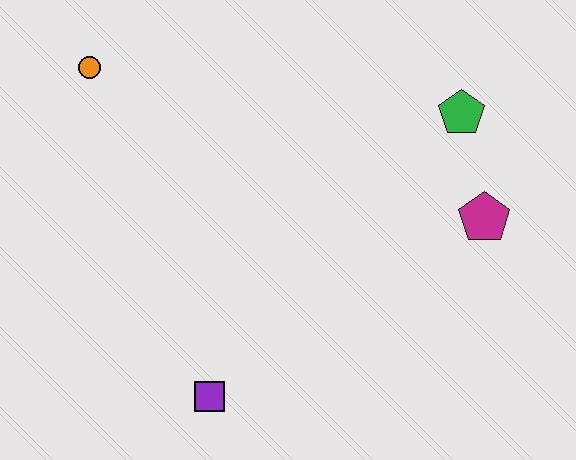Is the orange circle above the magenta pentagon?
Yes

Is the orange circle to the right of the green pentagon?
No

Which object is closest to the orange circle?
The purple square is closest to the orange circle.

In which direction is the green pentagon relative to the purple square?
The green pentagon is above the purple square.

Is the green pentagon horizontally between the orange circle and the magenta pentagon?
Yes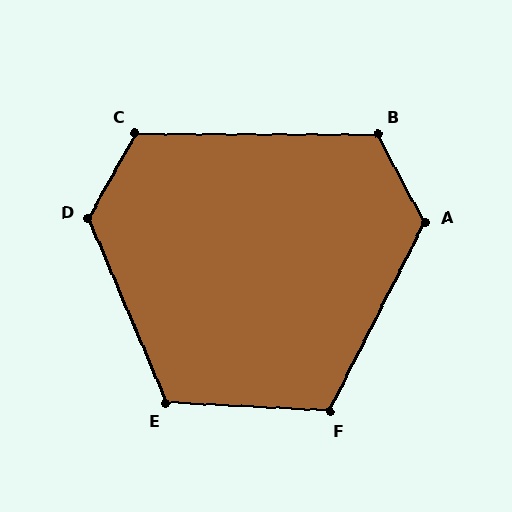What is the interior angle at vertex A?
Approximately 125 degrees (obtuse).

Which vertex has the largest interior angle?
D, at approximately 128 degrees.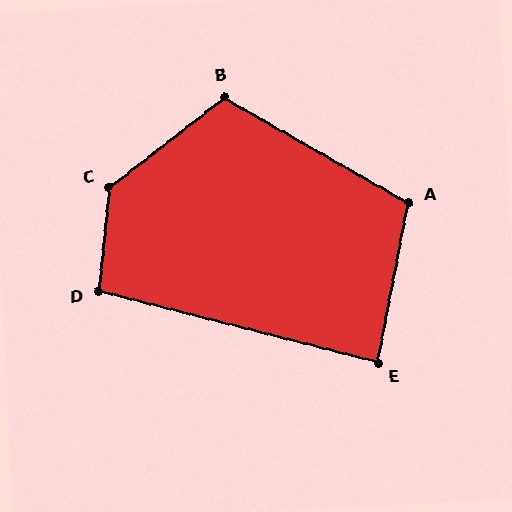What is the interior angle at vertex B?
Approximately 112 degrees (obtuse).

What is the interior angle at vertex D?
Approximately 98 degrees (obtuse).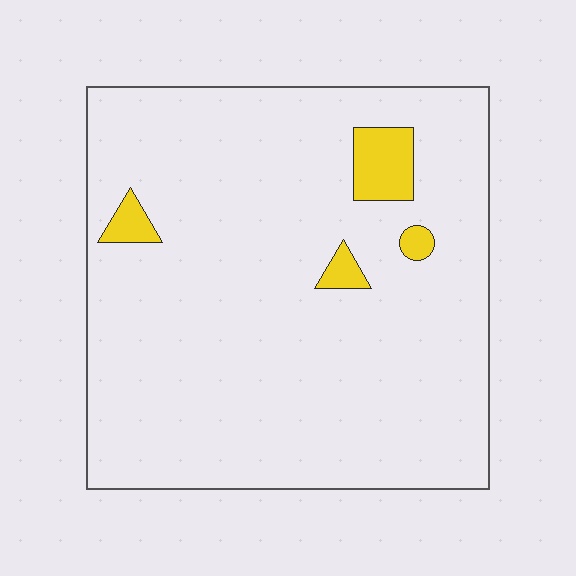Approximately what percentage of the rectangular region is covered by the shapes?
Approximately 5%.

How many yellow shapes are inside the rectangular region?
4.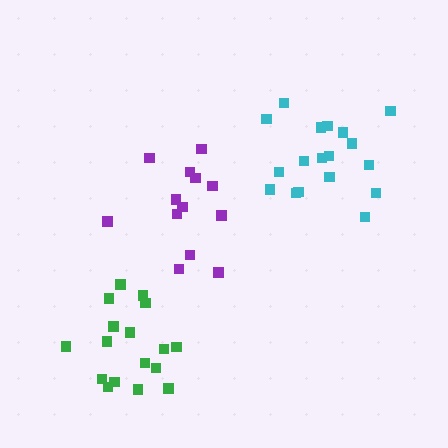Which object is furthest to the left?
The green cluster is leftmost.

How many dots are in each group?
Group 1: 17 dots, Group 2: 13 dots, Group 3: 18 dots (48 total).